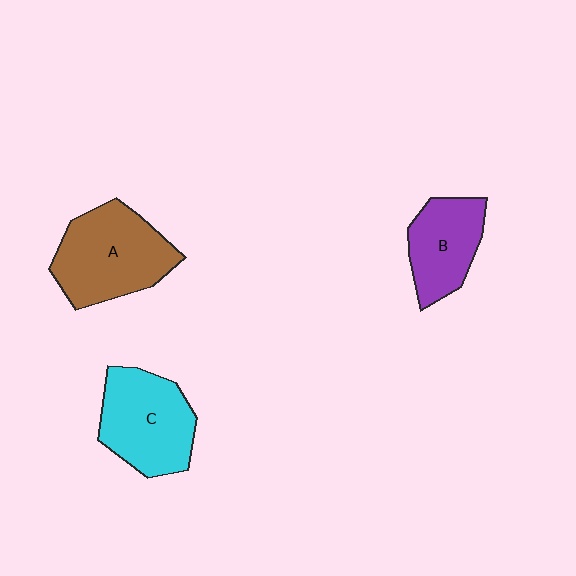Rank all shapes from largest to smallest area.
From largest to smallest: A (brown), C (cyan), B (purple).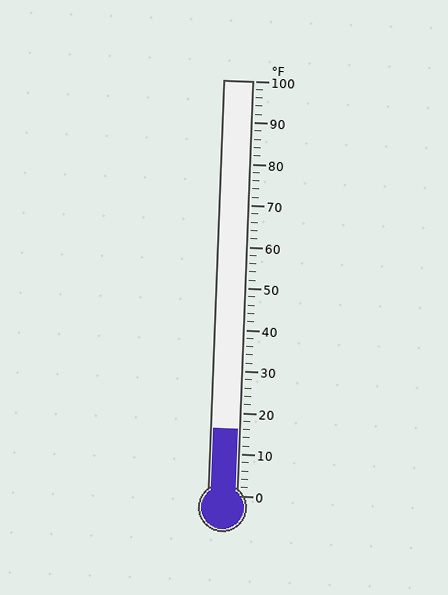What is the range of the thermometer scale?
The thermometer scale ranges from 0°F to 100°F.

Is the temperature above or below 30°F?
The temperature is below 30°F.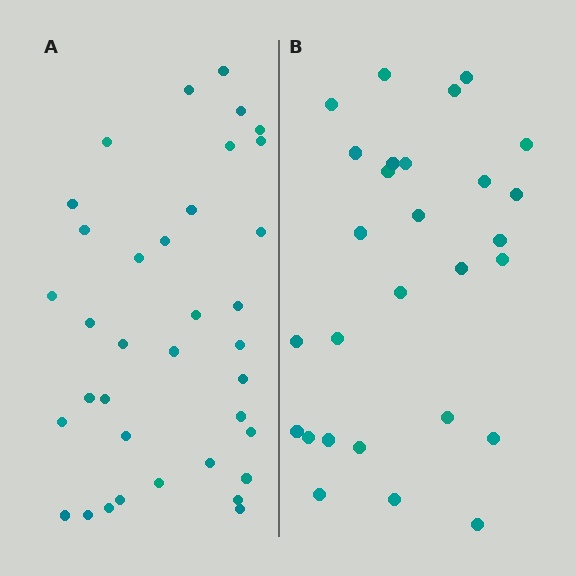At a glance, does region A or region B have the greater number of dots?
Region A (the left region) has more dots.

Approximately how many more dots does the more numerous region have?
Region A has roughly 8 or so more dots than region B.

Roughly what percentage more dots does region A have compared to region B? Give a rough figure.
About 30% more.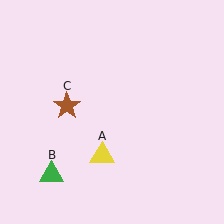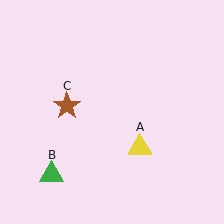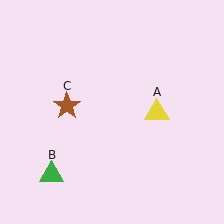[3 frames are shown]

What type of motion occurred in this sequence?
The yellow triangle (object A) rotated counterclockwise around the center of the scene.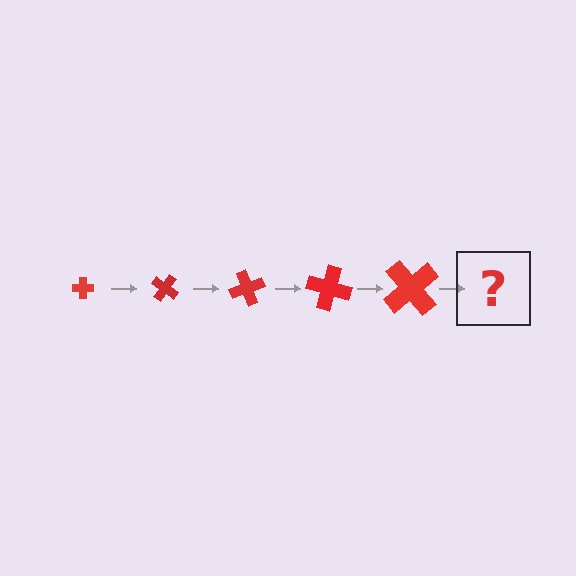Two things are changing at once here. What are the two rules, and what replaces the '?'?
The two rules are that the cross grows larger each step and it rotates 35 degrees each step. The '?' should be a cross, larger than the previous one and rotated 175 degrees from the start.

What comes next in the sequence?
The next element should be a cross, larger than the previous one and rotated 175 degrees from the start.